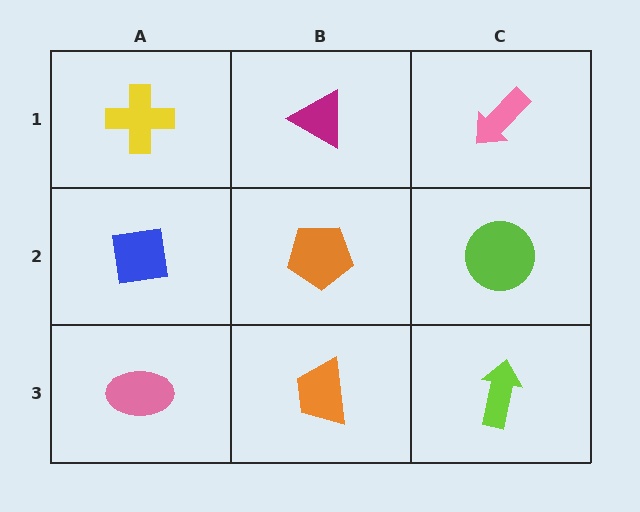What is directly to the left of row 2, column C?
An orange pentagon.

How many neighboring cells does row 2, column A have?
3.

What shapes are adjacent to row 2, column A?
A yellow cross (row 1, column A), a pink ellipse (row 3, column A), an orange pentagon (row 2, column B).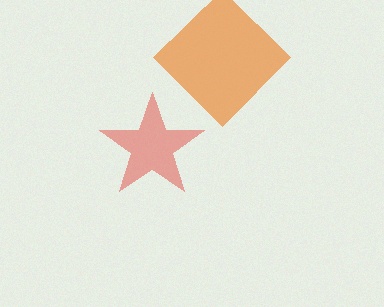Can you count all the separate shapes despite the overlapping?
Yes, there are 2 separate shapes.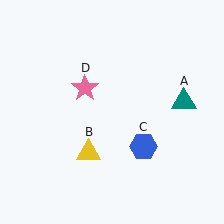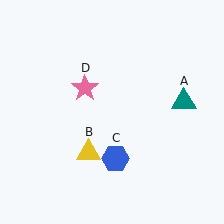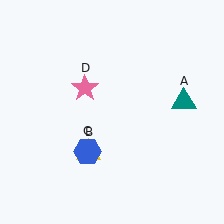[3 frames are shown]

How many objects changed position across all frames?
1 object changed position: blue hexagon (object C).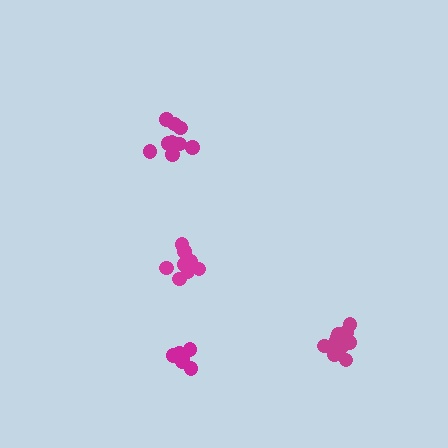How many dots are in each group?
Group 1: 6 dots, Group 2: 9 dots, Group 3: 11 dots, Group 4: 8 dots (34 total).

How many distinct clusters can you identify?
There are 4 distinct clusters.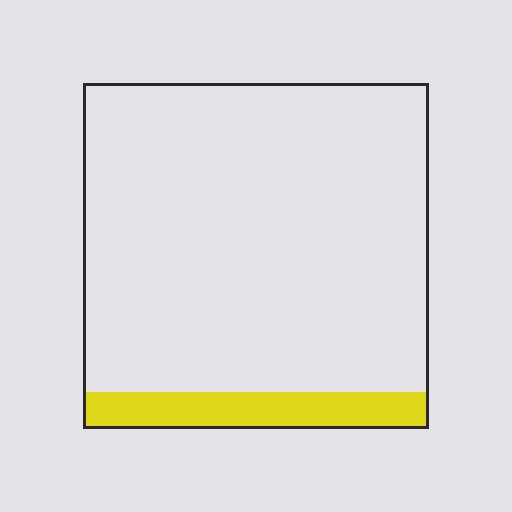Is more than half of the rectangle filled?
No.